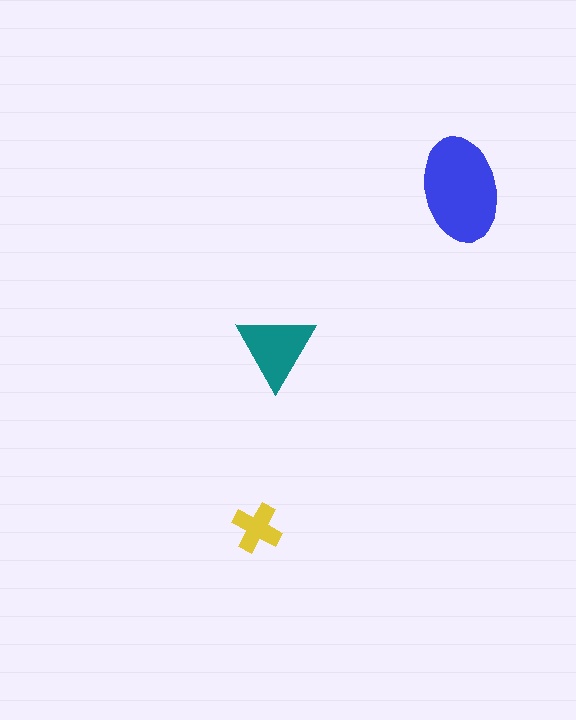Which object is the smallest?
The yellow cross.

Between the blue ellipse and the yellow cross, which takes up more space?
The blue ellipse.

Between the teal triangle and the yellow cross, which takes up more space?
The teal triangle.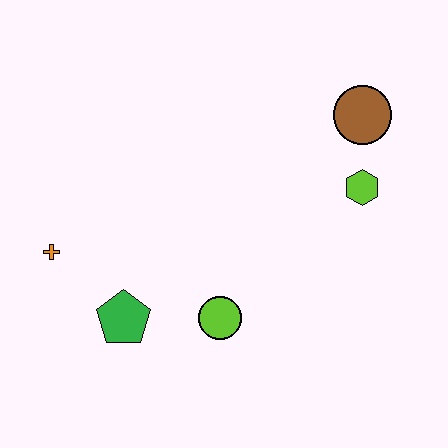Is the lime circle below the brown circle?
Yes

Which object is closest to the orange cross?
The green pentagon is closest to the orange cross.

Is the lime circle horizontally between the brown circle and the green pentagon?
Yes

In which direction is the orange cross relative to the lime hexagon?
The orange cross is to the left of the lime hexagon.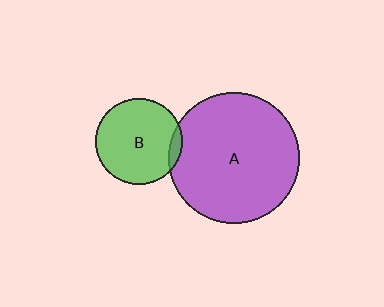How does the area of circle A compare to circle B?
Approximately 2.3 times.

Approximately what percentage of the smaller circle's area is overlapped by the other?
Approximately 5%.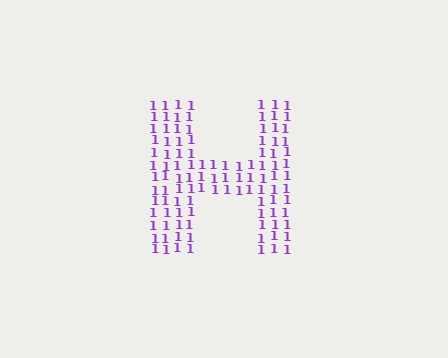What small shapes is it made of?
It is made of small digit 1's.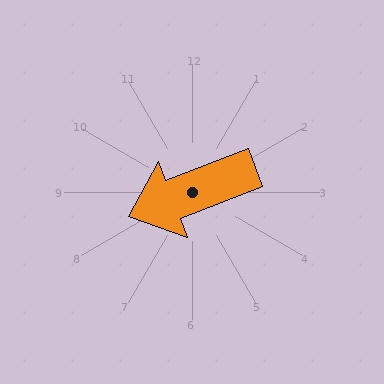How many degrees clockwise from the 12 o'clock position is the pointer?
Approximately 249 degrees.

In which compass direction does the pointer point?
West.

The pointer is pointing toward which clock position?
Roughly 8 o'clock.